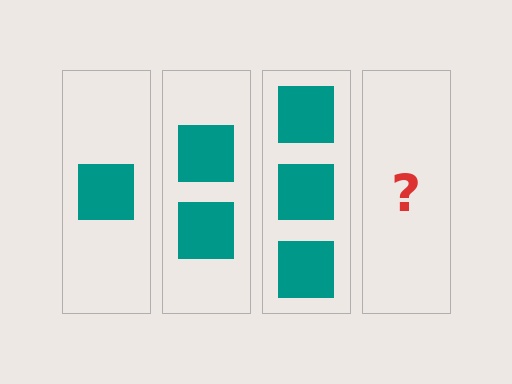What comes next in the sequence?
The next element should be 4 squares.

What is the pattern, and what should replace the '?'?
The pattern is that each step adds one more square. The '?' should be 4 squares.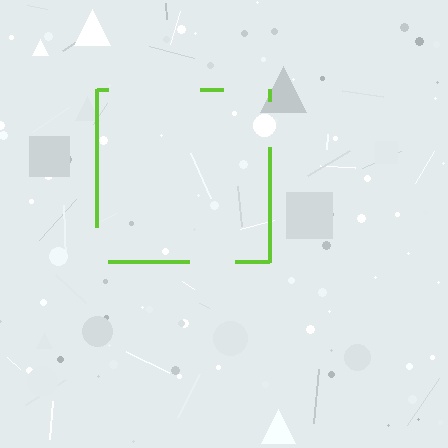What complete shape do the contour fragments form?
The contour fragments form a square.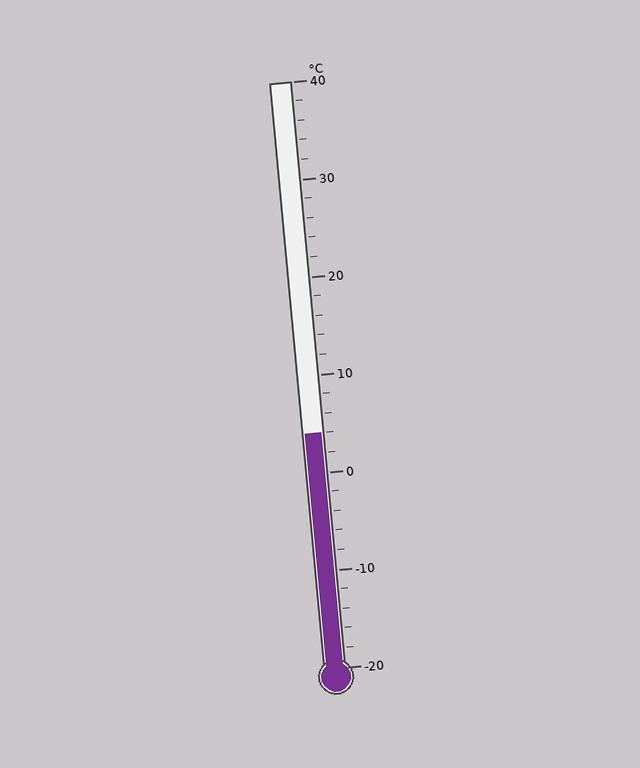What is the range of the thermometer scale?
The thermometer scale ranges from -20°C to 40°C.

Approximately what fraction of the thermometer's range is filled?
The thermometer is filled to approximately 40% of its range.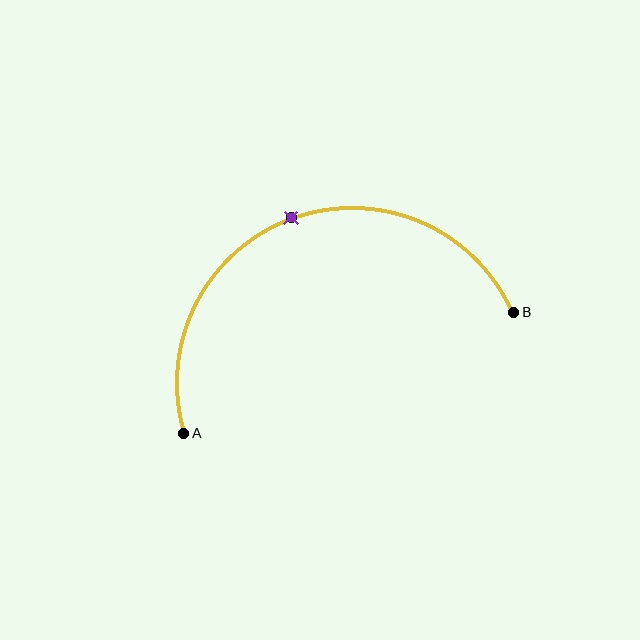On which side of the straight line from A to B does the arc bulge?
The arc bulges above the straight line connecting A and B.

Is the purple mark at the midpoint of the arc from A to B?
Yes. The purple mark lies on the arc at equal arc-length from both A and B — it is the arc midpoint.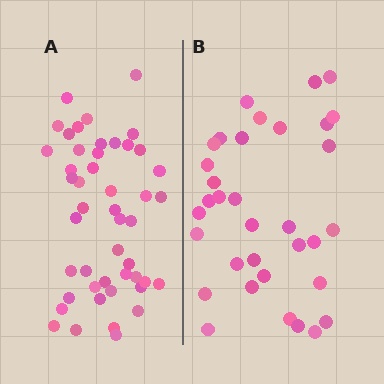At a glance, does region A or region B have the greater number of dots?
Region A (the left region) has more dots.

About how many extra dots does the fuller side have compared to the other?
Region A has approximately 15 more dots than region B.